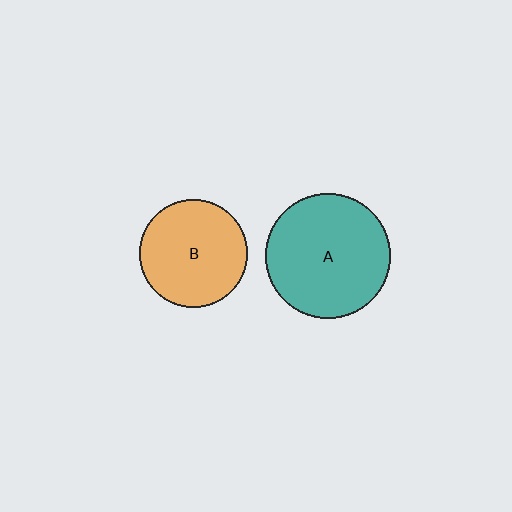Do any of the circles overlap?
No, none of the circles overlap.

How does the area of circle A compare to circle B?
Approximately 1.3 times.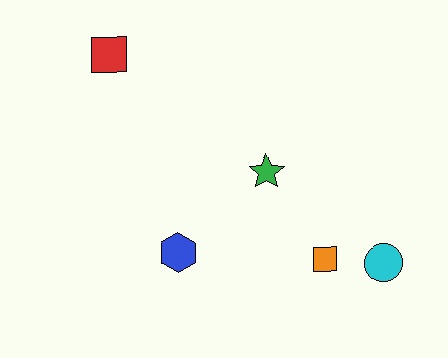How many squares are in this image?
There are 2 squares.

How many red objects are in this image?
There is 1 red object.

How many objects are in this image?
There are 5 objects.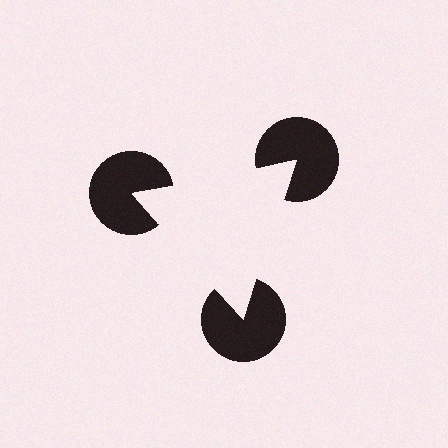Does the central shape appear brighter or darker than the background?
It typically appears slightly brighter than the background, even though no actual brightness change is drawn.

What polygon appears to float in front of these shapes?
An illusory triangle — its edges are inferred from the aligned wedge cuts in the pac-man discs, not physically drawn.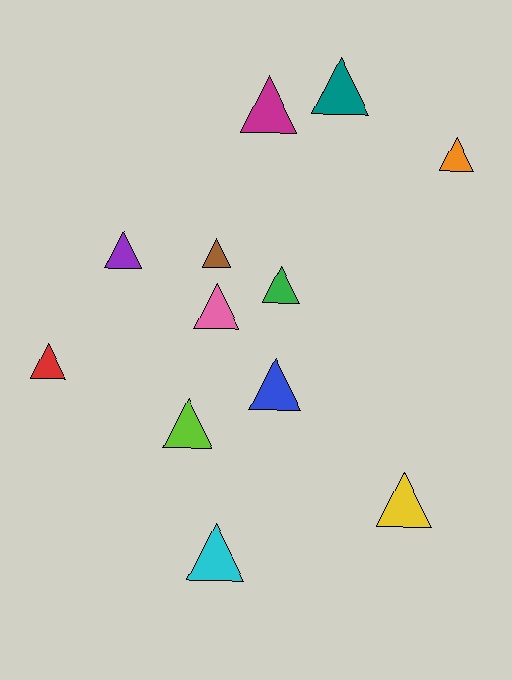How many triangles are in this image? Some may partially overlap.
There are 12 triangles.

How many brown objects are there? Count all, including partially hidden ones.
There is 1 brown object.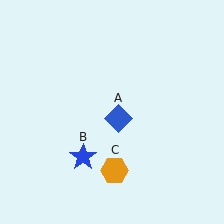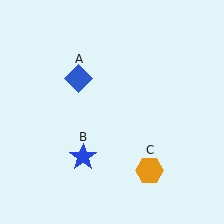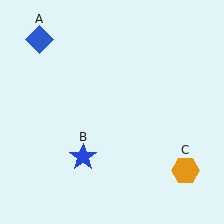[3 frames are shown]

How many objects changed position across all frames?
2 objects changed position: blue diamond (object A), orange hexagon (object C).